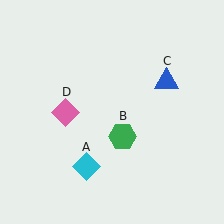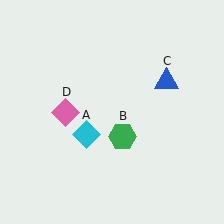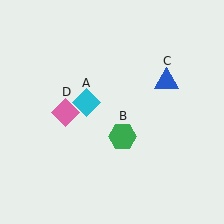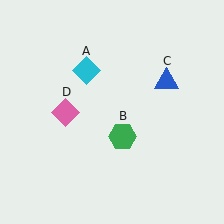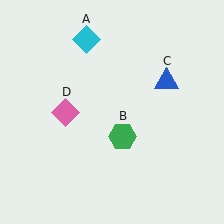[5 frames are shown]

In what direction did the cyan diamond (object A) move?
The cyan diamond (object A) moved up.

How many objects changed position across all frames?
1 object changed position: cyan diamond (object A).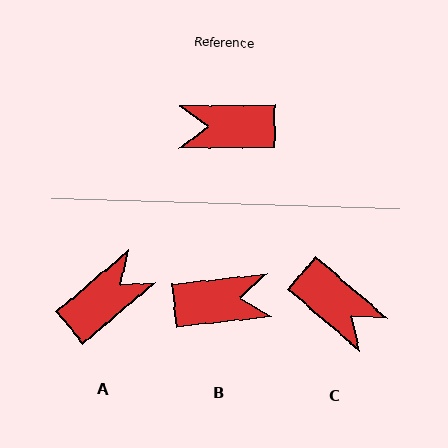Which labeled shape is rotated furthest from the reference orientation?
B, about 174 degrees away.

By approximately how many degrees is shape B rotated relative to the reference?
Approximately 174 degrees clockwise.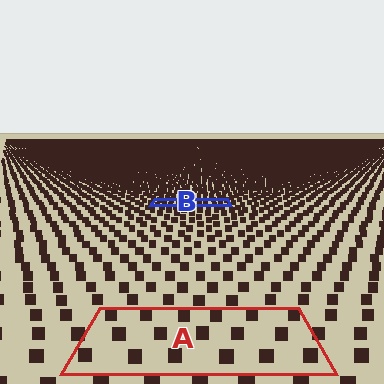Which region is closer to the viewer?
Region A is closer. The texture elements there are larger and more spread out.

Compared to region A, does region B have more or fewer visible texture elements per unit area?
Region B has more texture elements per unit area — they are packed more densely because it is farther away.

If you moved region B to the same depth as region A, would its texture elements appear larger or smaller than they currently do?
They would appear larger. At a closer depth, the same texture elements are projected at a bigger on-screen size.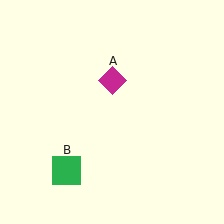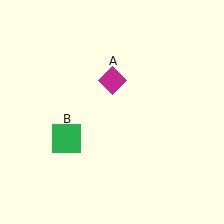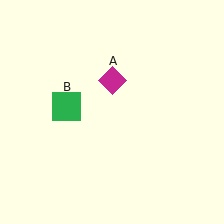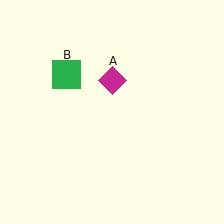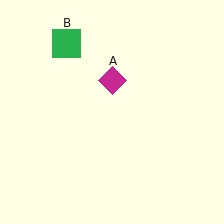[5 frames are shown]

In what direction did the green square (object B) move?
The green square (object B) moved up.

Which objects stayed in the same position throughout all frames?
Magenta diamond (object A) remained stationary.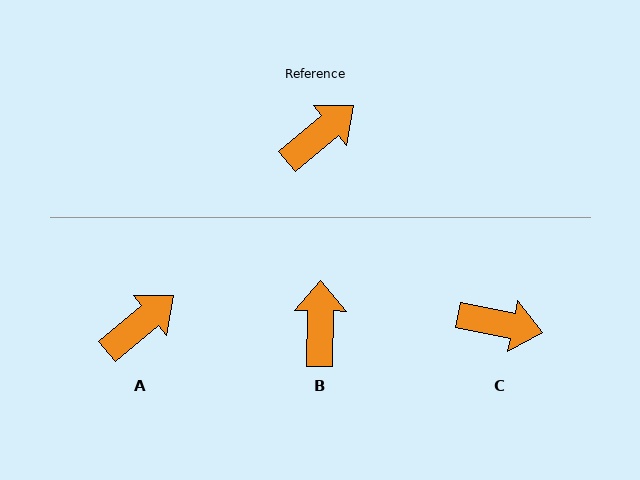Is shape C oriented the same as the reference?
No, it is off by about 51 degrees.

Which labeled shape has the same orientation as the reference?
A.